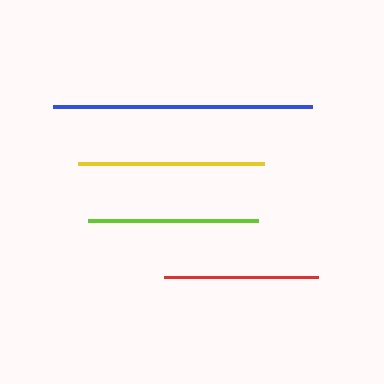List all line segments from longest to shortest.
From longest to shortest: blue, yellow, lime, red.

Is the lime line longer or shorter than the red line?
The lime line is longer than the red line.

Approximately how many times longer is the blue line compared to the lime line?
The blue line is approximately 1.5 times the length of the lime line.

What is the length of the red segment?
The red segment is approximately 154 pixels long.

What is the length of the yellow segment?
The yellow segment is approximately 187 pixels long.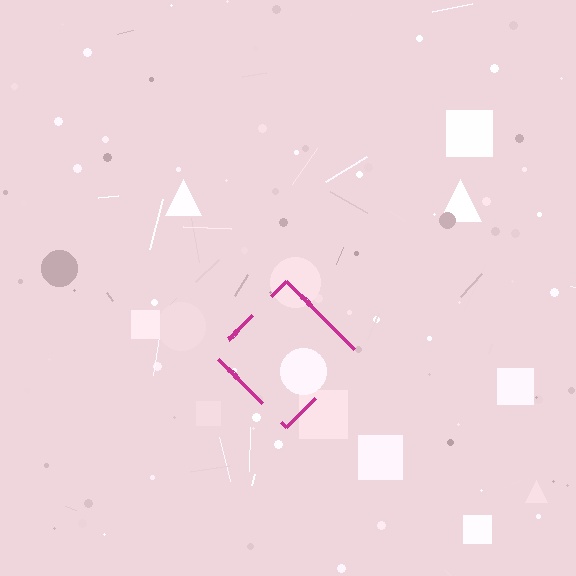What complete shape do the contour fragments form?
The contour fragments form a diamond.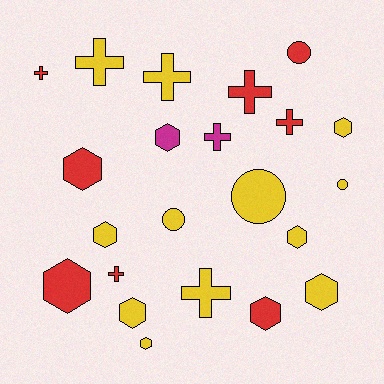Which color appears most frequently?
Yellow, with 12 objects.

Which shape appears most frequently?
Hexagon, with 10 objects.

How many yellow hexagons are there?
There are 6 yellow hexagons.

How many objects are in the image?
There are 22 objects.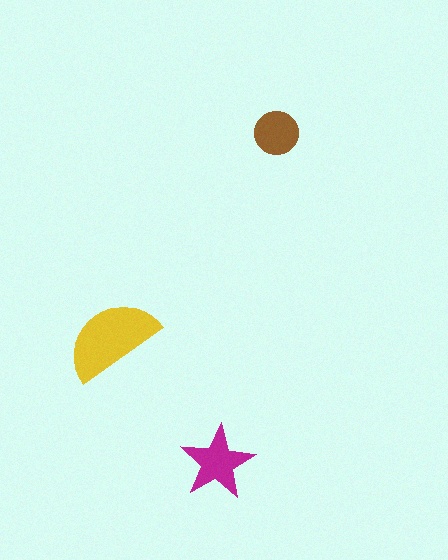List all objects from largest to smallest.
The yellow semicircle, the magenta star, the brown circle.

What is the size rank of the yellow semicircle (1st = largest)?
1st.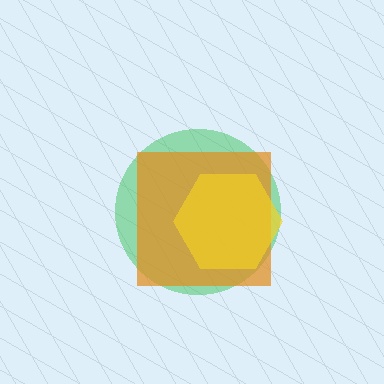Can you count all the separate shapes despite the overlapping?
Yes, there are 3 separate shapes.